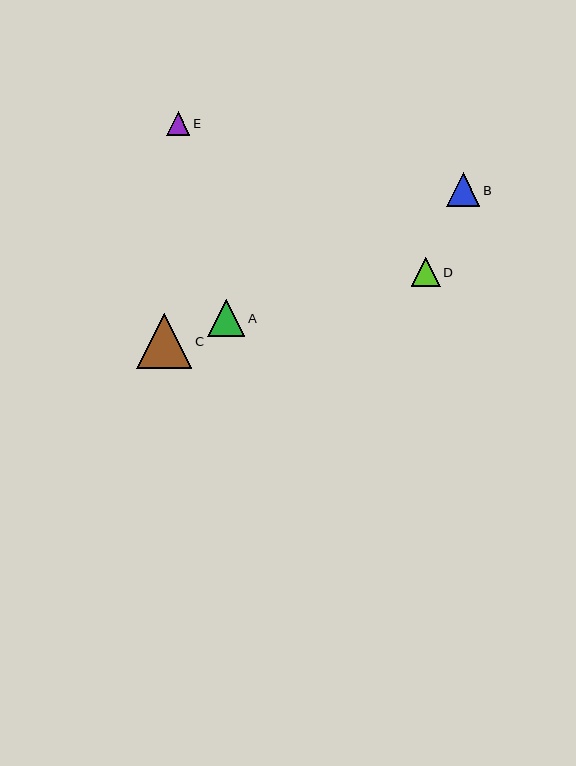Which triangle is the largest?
Triangle C is the largest with a size of approximately 55 pixels.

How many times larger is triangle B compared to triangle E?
Triangle B is approximately 1.4 times the size of triangle E.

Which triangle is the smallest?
Triangle E is the smallest with a size of approximately 24 pixels.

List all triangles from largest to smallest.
From largest to smallest: C, A, B, D, E.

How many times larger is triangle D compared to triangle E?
Triangle D is approximately 1.2 times the size of triangle E.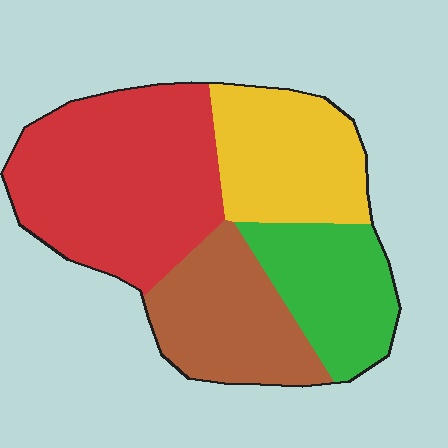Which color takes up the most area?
Red, at roughly 40%.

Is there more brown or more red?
Red.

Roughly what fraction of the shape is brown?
Brown takes up about one fifth (1/5) of the shape.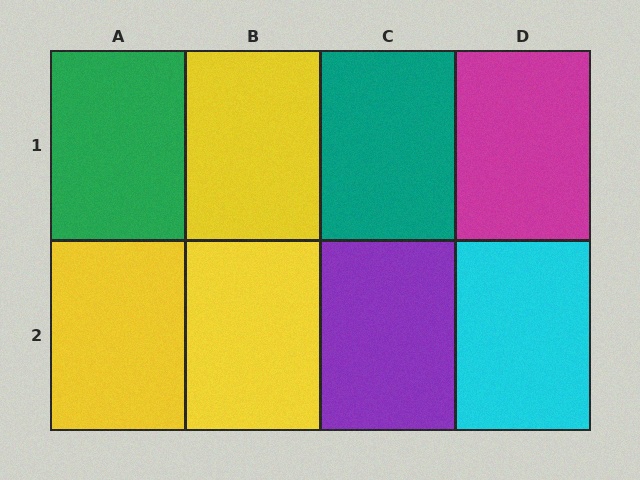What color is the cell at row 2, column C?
Purple.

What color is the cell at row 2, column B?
Yellow.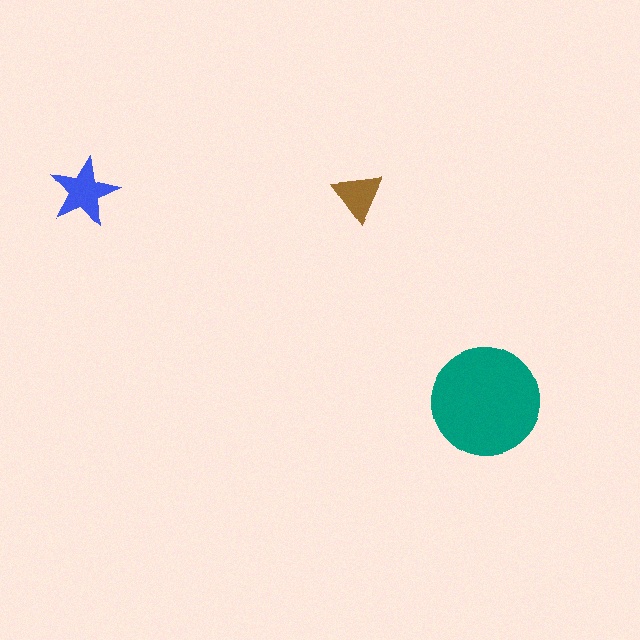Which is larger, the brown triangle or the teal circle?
The teal circle.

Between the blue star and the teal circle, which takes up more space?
The teal circle.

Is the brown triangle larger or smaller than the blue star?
Smaller.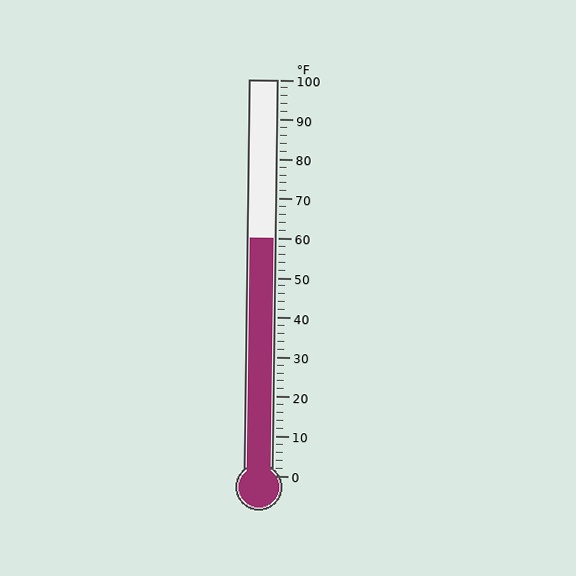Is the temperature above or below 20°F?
The temperature is above 20°F.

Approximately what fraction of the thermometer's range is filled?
The thermometer is filled to approximately 60% of its range.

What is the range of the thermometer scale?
The thermometer scale ranges from 0°F to 100°F.